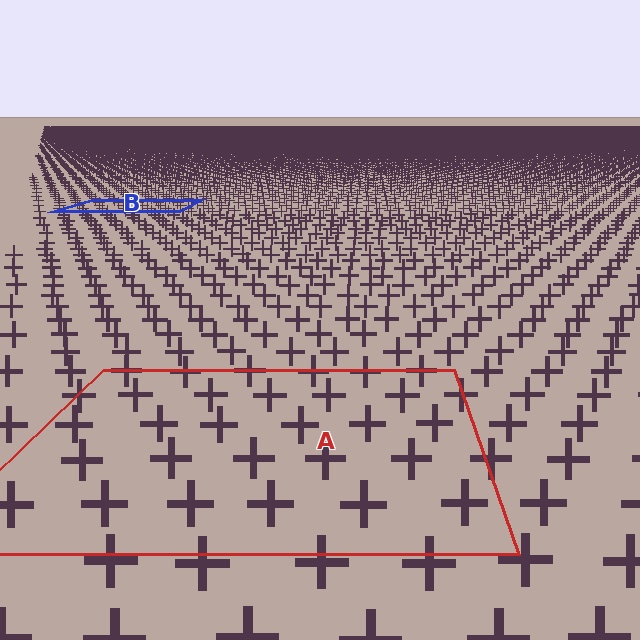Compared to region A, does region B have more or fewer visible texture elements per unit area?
Region B has more texture elements per unit area — they are packed more densely because it is farther away.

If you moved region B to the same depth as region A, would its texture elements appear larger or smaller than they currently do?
They would appear larger. At a closer depth, the same texture elements are projected at a bigger on-screen size.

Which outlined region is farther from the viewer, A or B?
Region B is farther from the viewer — the texture elements inside it appear smaller and more densely packed.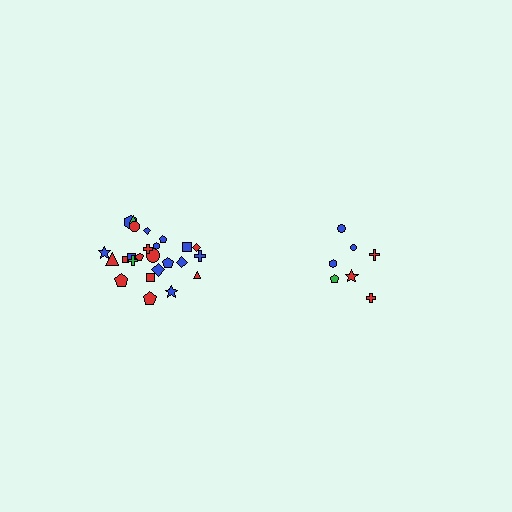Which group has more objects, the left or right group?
The left group.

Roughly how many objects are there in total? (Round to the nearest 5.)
Roughly 30 objects in total.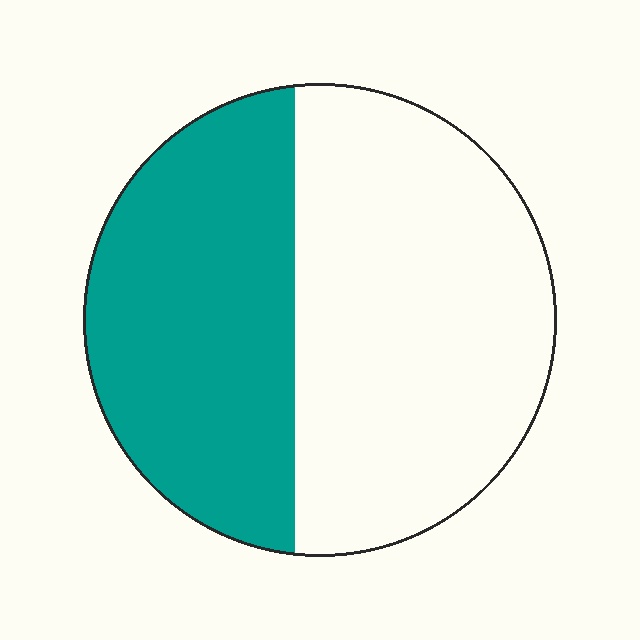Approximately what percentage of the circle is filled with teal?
Approximately 45%.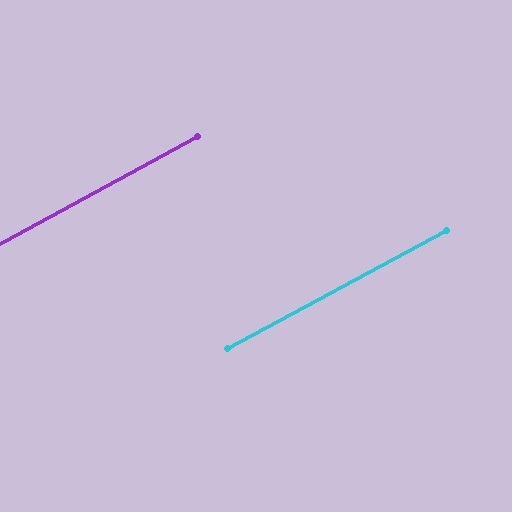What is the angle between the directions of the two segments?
Approximately 0 degrees.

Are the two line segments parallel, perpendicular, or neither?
Parallel — their directions differ by only 0.2°.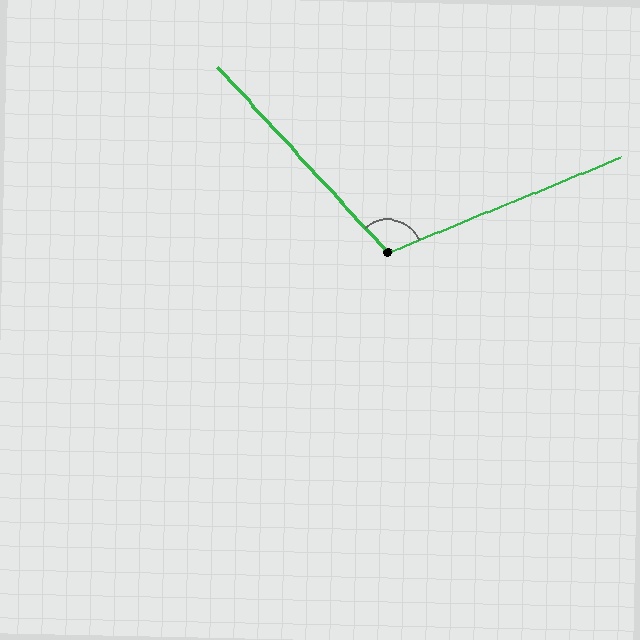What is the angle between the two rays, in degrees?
Approximately 110 degrees.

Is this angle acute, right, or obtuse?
It is obtuse.